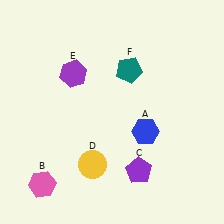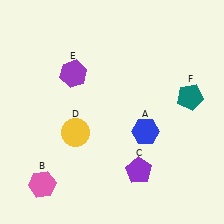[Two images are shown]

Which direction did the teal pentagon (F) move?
The teal pentagon (F) moved right.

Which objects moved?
The objects that moved are: the yellow circle (D), the teal pentagon (F).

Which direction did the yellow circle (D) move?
The yellow circle (D) moved up.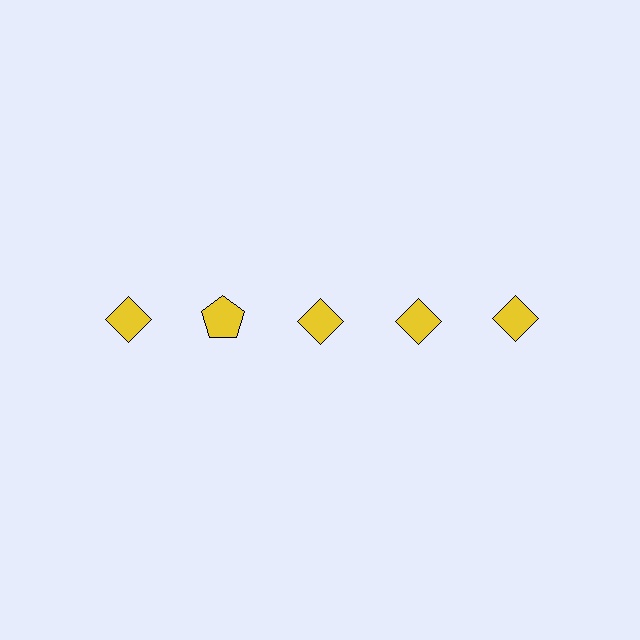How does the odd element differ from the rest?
It has a different shape: pentagon instead of diamond.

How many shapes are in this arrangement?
There are 5 shapes arranged in a grid pattern.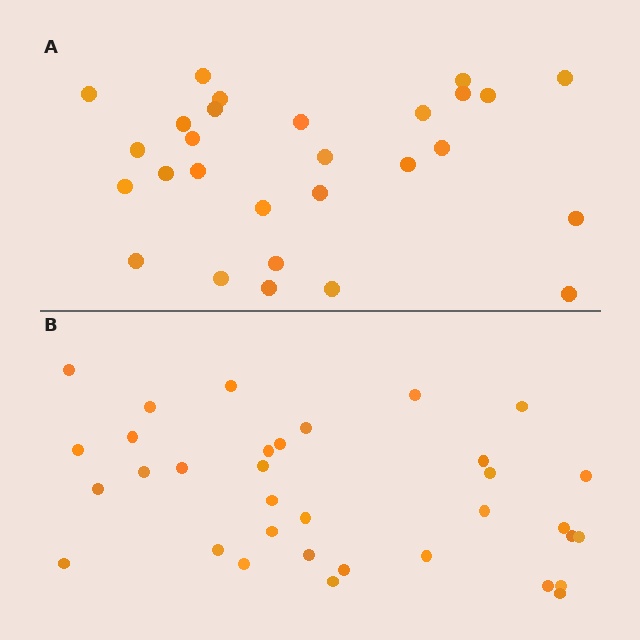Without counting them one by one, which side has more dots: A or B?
Region B (the bottom region) has more dots.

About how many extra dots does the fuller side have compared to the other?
Region B has about 6 more dots than region A.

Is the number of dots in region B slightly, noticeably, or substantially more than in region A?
Region B has only slightly more — the two regions are fairly close. The ratio is roughly 1.2 to 1.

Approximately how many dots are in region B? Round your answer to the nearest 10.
About 30 dots. (The exact count is 34, which rounds to 30.)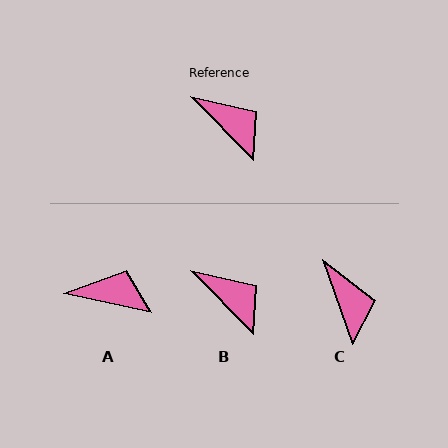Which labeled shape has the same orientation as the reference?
B.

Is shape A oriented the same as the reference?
No, it is off by about 34 degrees.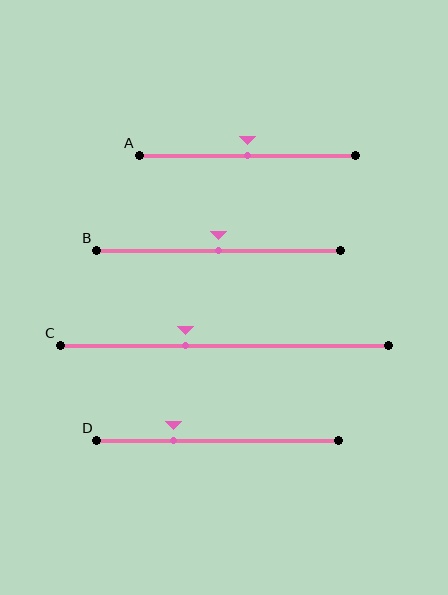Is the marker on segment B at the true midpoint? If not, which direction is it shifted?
Yes, the marker on segment B is at the true midpoint.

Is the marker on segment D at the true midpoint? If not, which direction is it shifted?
No, the marker on segment D is shifted to the left by about 18% of the segment length.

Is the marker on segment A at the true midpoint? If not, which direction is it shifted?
Yes, the marker on segment A is at the true midpoint.